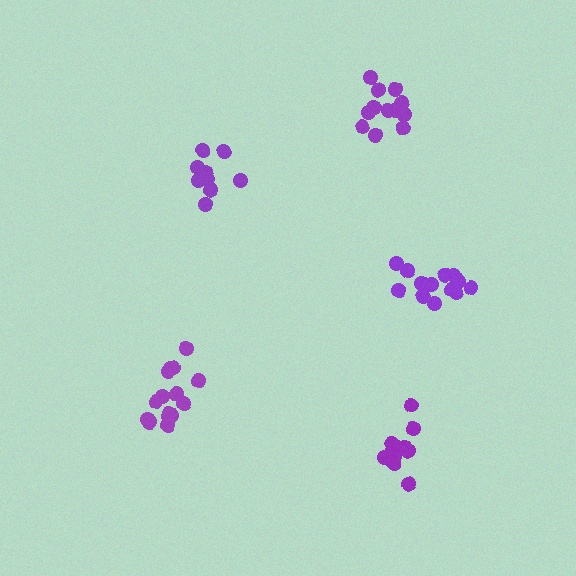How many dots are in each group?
Group 1: 12 dots, Group 2: 13 dots, Group 3: 10 dots, Group 4: 12 dots, Group 5: 15 dots (62 total).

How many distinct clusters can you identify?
There are 5 distinct clusters.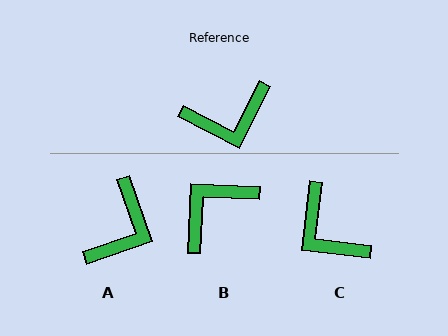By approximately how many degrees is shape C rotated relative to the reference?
Approximately 70 degrees clockwise.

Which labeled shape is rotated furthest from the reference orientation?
B, about 155 degrees away.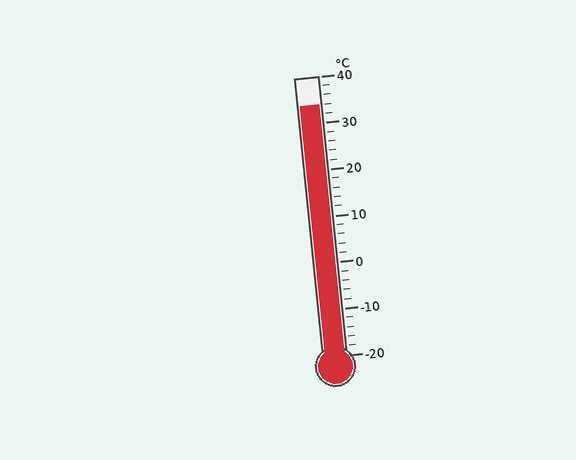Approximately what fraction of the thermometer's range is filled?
The thermometer is filled to approximately 90% of its range.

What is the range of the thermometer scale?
The thermometer scale ranges from -20°C to 40°C.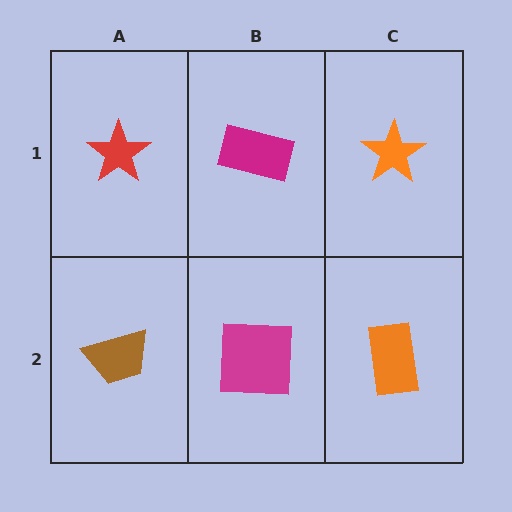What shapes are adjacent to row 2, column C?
An orange star (row 1, column C), a magenta square (row 2, column B).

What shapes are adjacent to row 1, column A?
A brown trapezoid (row 2, column A), a magenta rectangle (row 1, column B).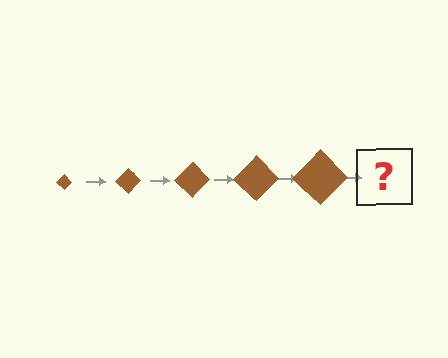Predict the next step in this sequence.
The next step is a brown diamond, larger than the previous one.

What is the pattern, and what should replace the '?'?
The pattern is that the diamond gets progressively larger each step. The '?' should be a brown diamond, larger than the previous one.